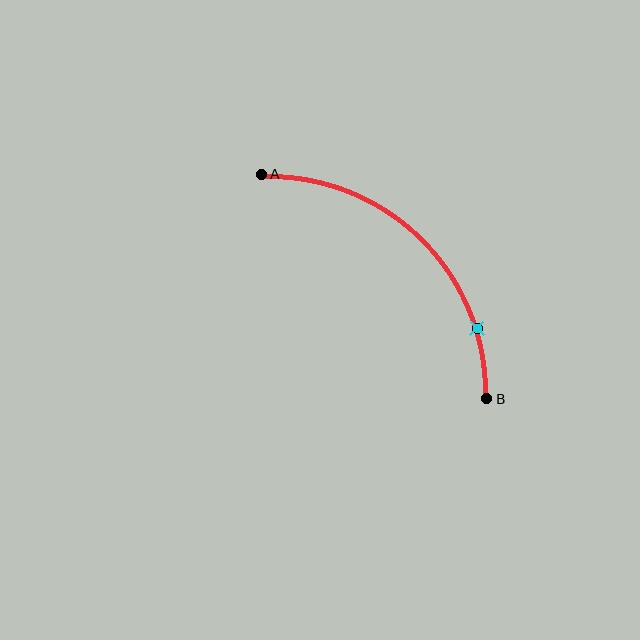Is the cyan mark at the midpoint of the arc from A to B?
No. The cyan mark lies on the arc but is closer to endpoint B. The arc midpoint would be at the point on the curve equidistant along the arc from both A and B.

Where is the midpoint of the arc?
The arc midpoint is the point on the curve farthest from the straight line joining A and B. It sits above and to the right of that line.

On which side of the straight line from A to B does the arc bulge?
The arc bulges above and to the right of the straight line connecting A and B.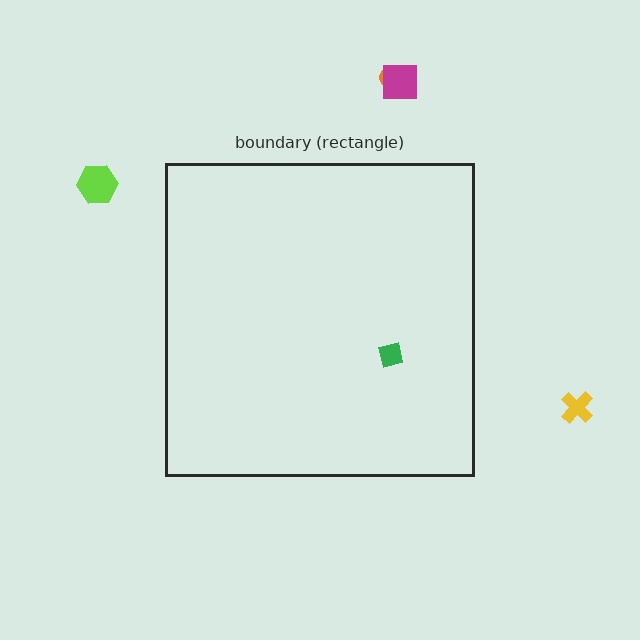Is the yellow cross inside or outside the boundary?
Outside.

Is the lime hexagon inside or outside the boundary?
Outside.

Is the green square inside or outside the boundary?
Inside.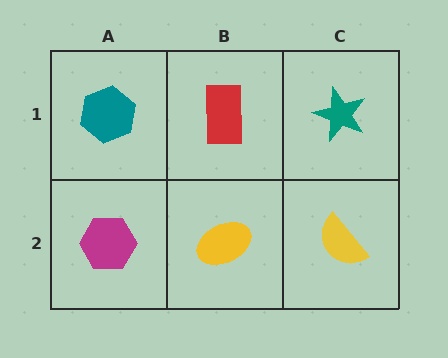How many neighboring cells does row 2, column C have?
2.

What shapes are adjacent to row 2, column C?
A teal star (row 1, column C), a yellow ellipse (row 2, column B).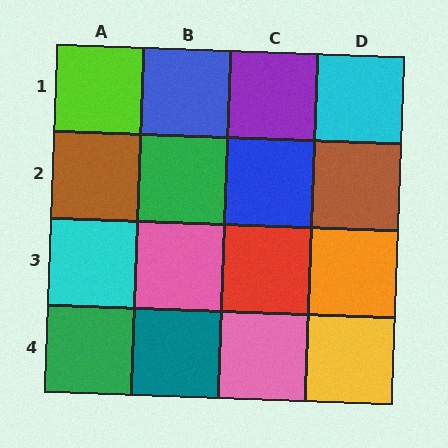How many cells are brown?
2 cells are brown.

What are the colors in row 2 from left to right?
Brown, green, blue, brown.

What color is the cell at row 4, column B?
Teal.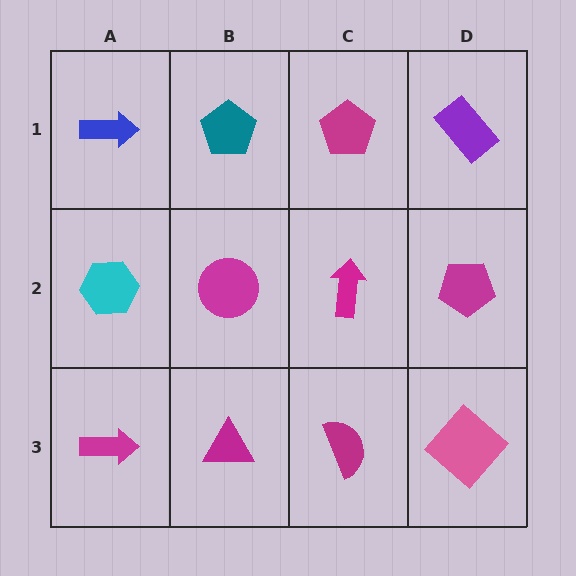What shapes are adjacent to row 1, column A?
A cyan hexagon (row 2, column A), a teal pentagon (row 1, column B).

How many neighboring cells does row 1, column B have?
3.